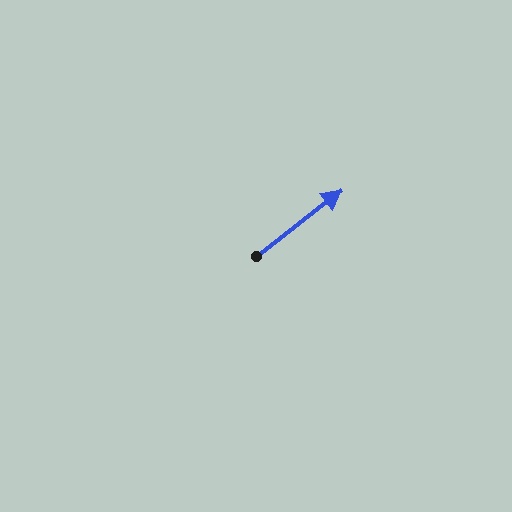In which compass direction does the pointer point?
Northeast.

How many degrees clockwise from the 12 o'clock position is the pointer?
Approximately 52 degrees.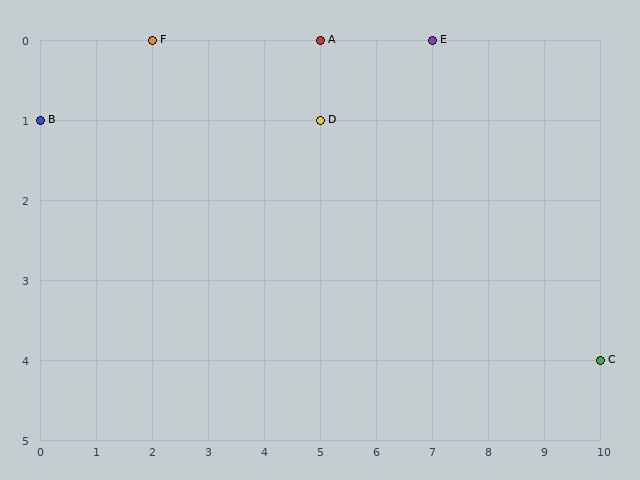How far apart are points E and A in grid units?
Points E and A are 2 columns apart.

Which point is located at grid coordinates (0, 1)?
Point B is at (0, 1).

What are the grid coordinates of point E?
Point E is at grid coordinates (7, 0).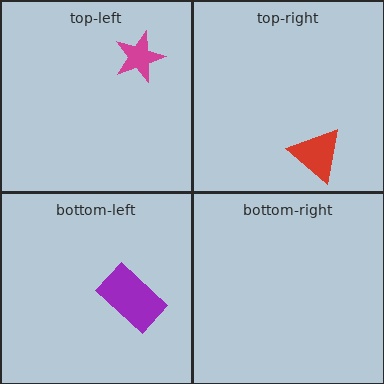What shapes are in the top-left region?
The magenta star.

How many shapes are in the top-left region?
1.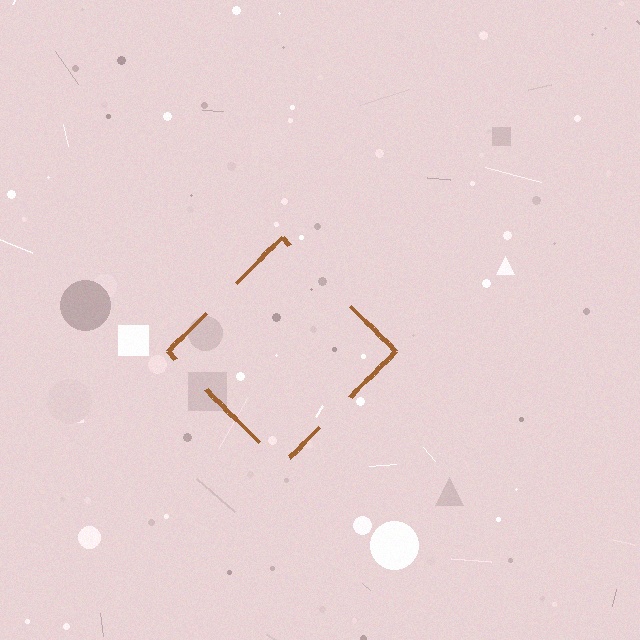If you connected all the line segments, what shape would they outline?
They would outline a diamond.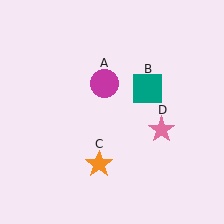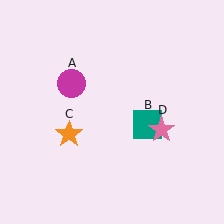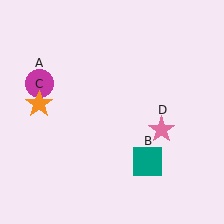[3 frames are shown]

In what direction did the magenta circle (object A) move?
The magenta circle (object A) moved left.